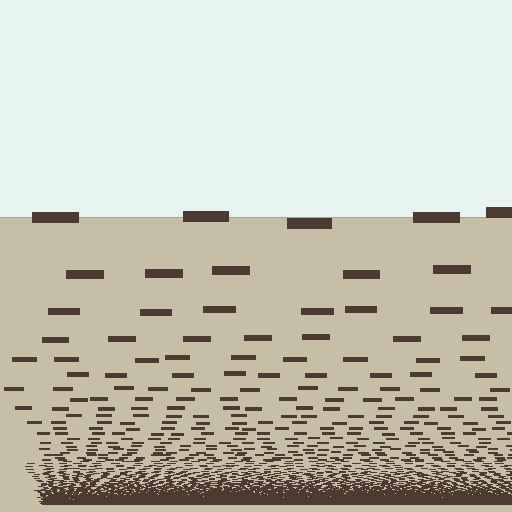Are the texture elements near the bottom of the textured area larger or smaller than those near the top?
Smaller. The gradient is inverted — elements near the bottom are smaller and denser.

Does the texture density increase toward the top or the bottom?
Density increases toward the bottom.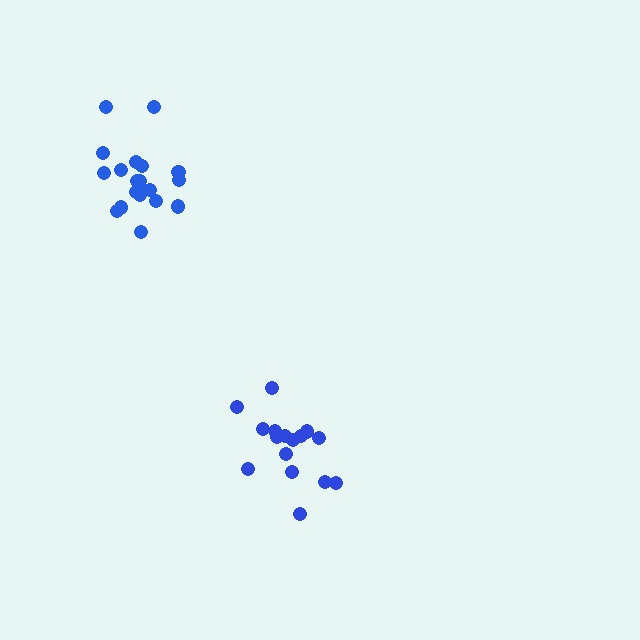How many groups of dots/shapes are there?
There are 2 groups.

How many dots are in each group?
Group 1: 20 dots, Group 2: 17 dots (37 total).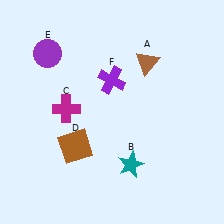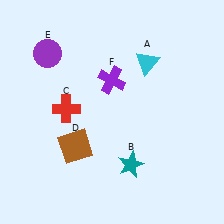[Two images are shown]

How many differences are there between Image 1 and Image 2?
There are 2 differences between the two images.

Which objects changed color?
A changed from brown to cyan. C changed from magenta to red.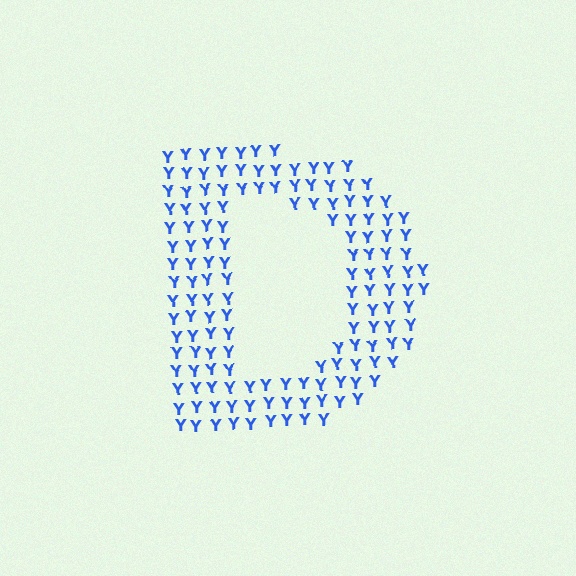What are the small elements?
The small elements are letter Y's.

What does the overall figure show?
The overall figure shows the letter D.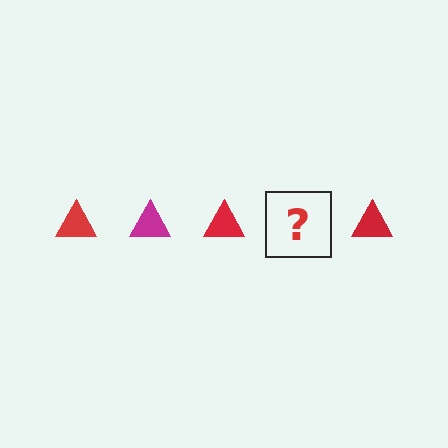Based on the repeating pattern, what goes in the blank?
The blank should be a magenta triangle.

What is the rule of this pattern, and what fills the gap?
The rule is that the pattern cycles through red, magenta triangles. The gap should be filled with a magenta triangle.